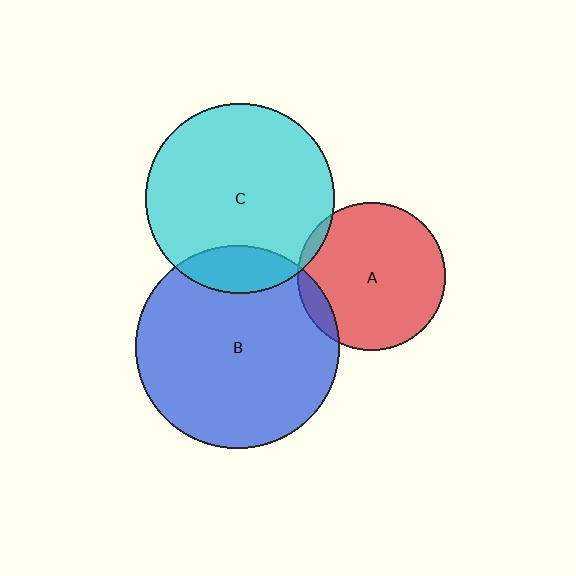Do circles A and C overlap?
Yes.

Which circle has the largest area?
Circle B (blue).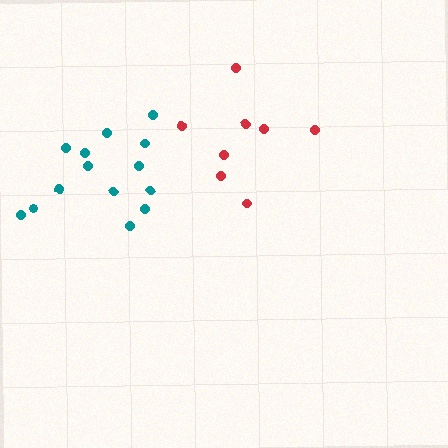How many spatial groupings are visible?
There are 2 spatial groupings.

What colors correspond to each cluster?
The clusters are colored: red, teal.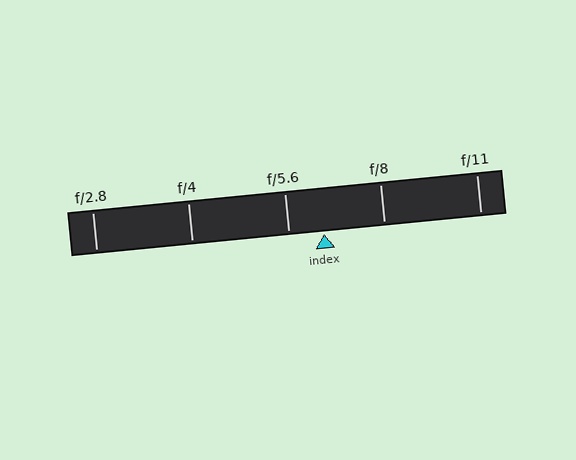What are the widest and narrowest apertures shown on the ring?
The widest aperture shown is f/2.8 and the narrowest is f/11.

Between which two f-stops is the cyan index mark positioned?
The index mark is between f/5.6 and f/8.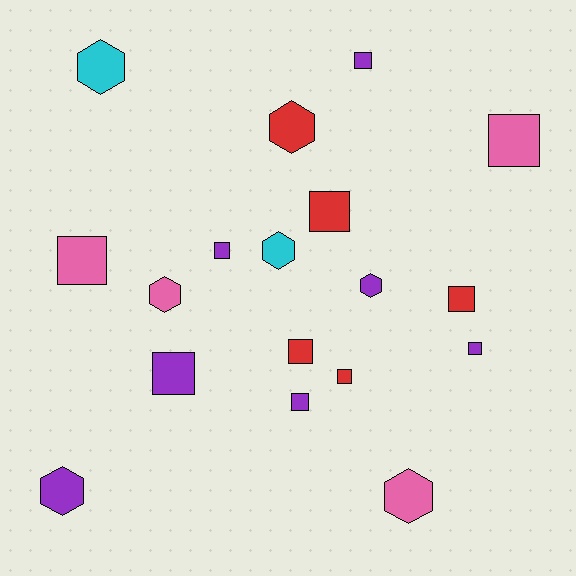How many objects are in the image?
There are 18 objects.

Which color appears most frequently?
Purple, with 7 objects.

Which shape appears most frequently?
Square, with 11 objects.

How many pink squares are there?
There are 2 pink squares.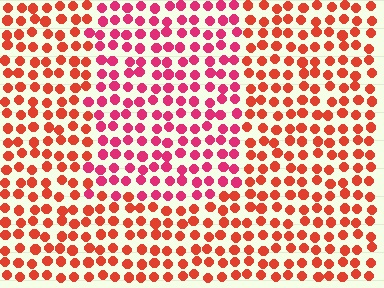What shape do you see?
I see a rectangle.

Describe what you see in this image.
The image is filled with small red elements in a uniform arrangement. A rectangle-shaped region is visible where the elements are tinted to a slightly different hue, forming a subtle color boundary.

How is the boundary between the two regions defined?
The boundary is defined purely by a slight shift in hue (about 31 degrees). Spacing, size, and orientation are identical on both sides.